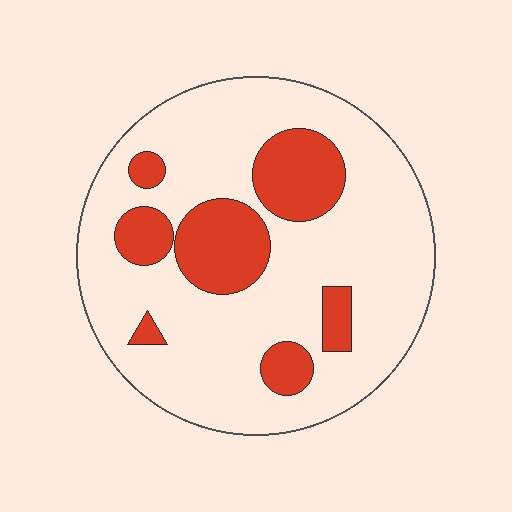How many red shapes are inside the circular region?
7.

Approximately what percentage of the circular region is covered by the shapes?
Approximately 25%.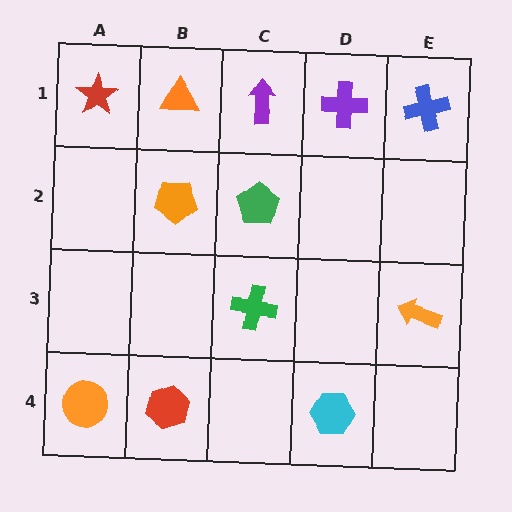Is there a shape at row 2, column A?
No, that cell is empty.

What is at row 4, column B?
A red hexagon.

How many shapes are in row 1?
5 shapes.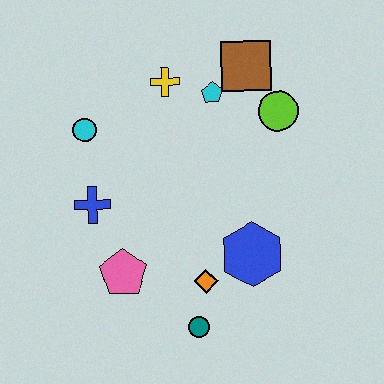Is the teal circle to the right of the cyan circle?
Yes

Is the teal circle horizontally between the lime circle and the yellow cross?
Yes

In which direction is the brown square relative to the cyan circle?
The brown square is to the right of the cyan circle.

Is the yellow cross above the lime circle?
Yes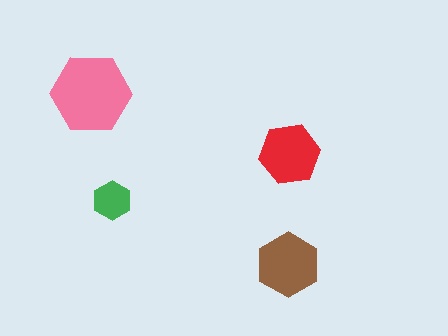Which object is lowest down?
The brown hexagon is bottommost.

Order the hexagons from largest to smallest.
the pink one, the brown one, the red one, the green one.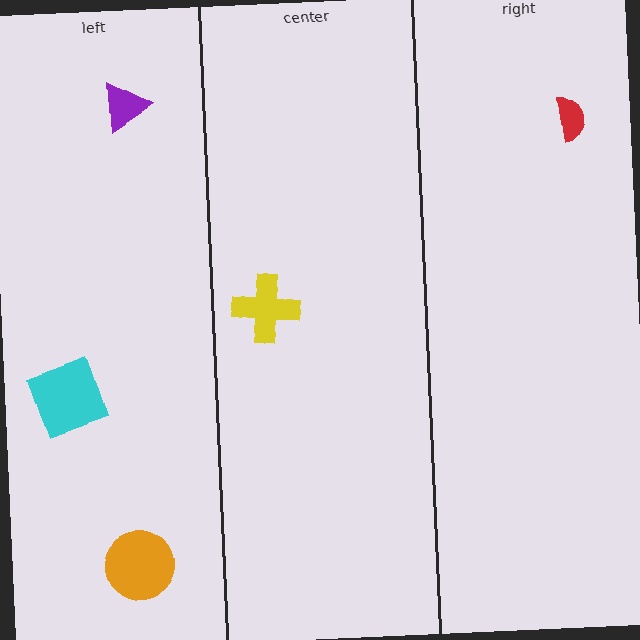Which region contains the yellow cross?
The center region.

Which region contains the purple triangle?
The left region.